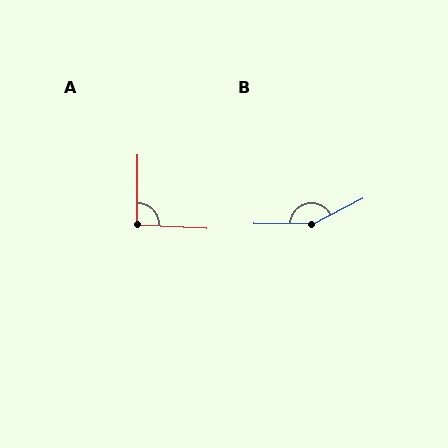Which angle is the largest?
B, at approximately 152 degrees.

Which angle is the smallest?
A, at approximately 92 degrees.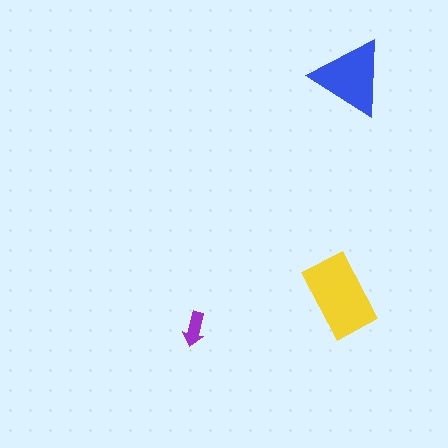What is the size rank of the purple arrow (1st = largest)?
3rd.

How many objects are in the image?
There are 3 objects in the image.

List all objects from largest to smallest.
The yellow rectangle, the blue triangle, the purple arrow.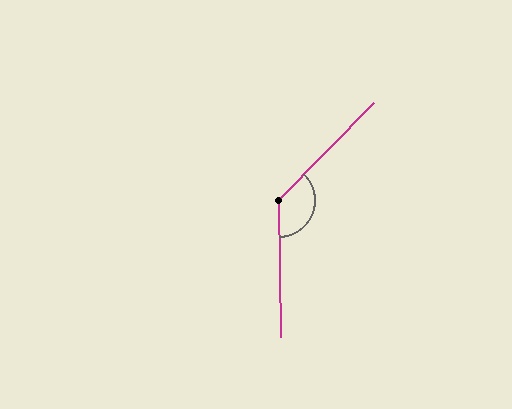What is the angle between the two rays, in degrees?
Approximately 135 degrees.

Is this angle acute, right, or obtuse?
It is obtuse.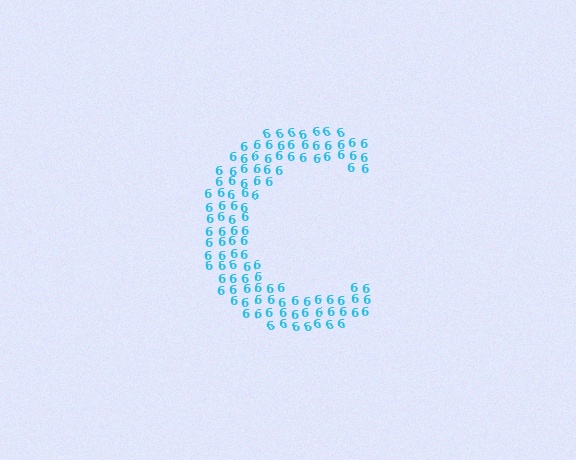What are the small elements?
The small elements are digit 6's.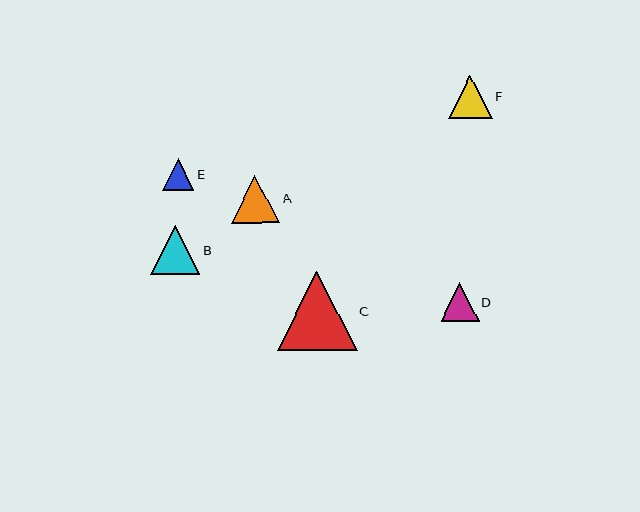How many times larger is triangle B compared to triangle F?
Triangle B is approximately 1.1 times the size of triangle F.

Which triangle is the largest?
Triangle C is the largest with a size of approximately 79 pixels.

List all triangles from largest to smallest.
From largest to smallest: C, B, A, F, D, E.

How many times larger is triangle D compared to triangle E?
Triangle D is approximately 1.2 times the size of triangle E.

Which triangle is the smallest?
Triangle E is the smallest with a size of approximately 32 pixels.